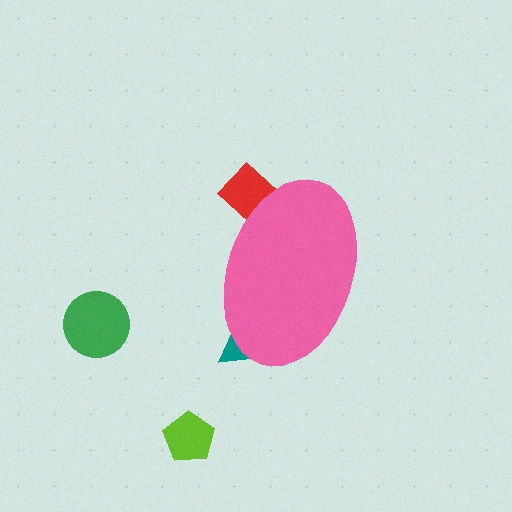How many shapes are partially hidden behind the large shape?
2 shapes are partially hidden.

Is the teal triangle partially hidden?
Yes, the teal triangle is partially hidden behind the pink ellipse.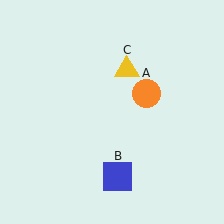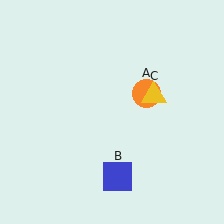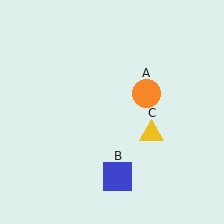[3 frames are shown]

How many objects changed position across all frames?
1 object changed position: yellow triangle (object C).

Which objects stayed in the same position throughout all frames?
Orange circle (object A) and blue square (object B) remained stationary.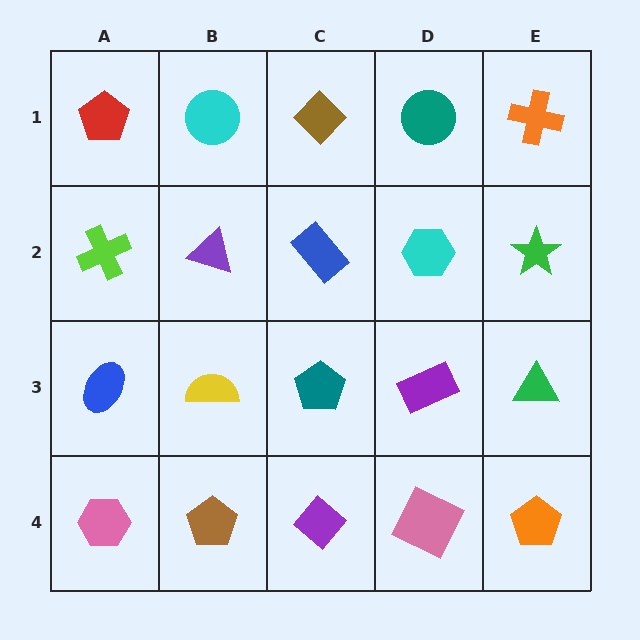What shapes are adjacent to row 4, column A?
A blue ellipse (row 3, column A), a brown pentagon (row 4, column B).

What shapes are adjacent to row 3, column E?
A green star (row 2, column E), an orange pentagon (row 4, column E), a purple rectangle (row 3, column D).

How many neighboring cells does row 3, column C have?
4.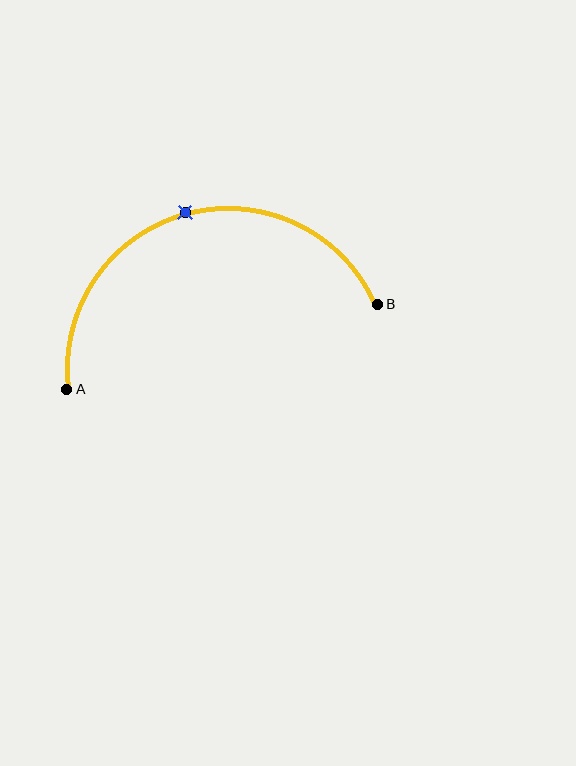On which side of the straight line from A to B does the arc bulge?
The arc bulges above the straight line connecting A and B.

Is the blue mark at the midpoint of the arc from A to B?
Yes. The blue mark lies on the arc at equal arc-length from both A and B — it is the arc midpoint.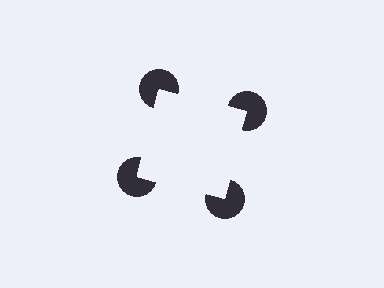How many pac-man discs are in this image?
There are 4 — one at each vertex of the illusory square.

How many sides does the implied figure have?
4 sides.